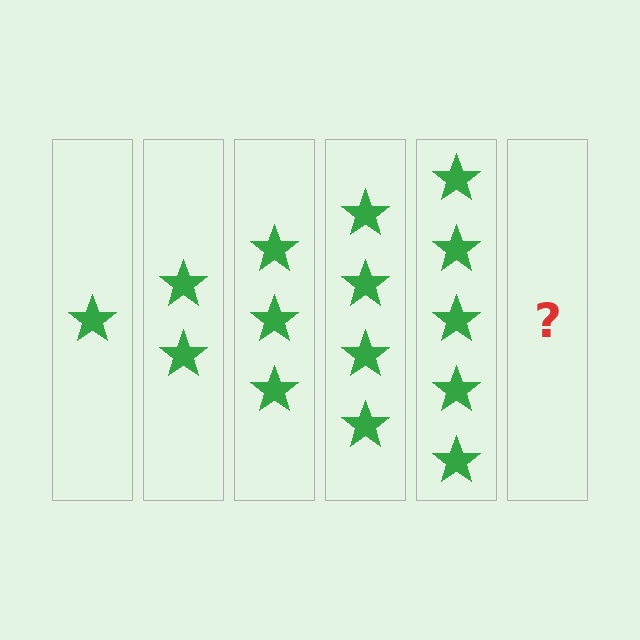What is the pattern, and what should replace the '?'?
The pattern is that each step adds one more star. The '?' should be 6 stars.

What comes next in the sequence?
The next element should be 6 stars.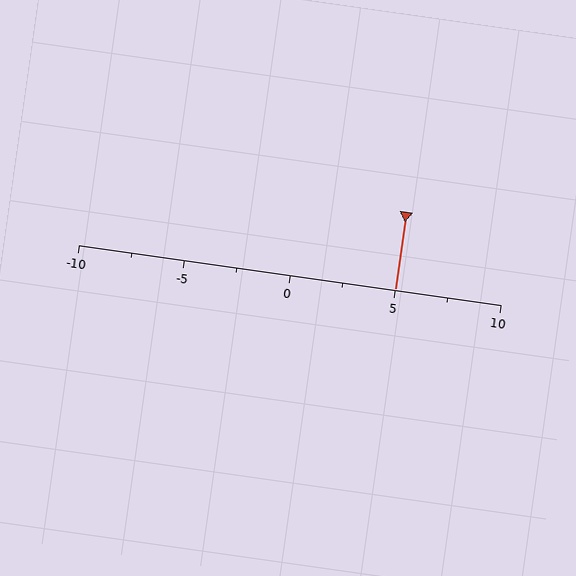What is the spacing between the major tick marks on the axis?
The major ticks are spaced 5 apart.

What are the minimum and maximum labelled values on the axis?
The axis runs from -10 to 10.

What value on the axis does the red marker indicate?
The marker indicates approximately 5.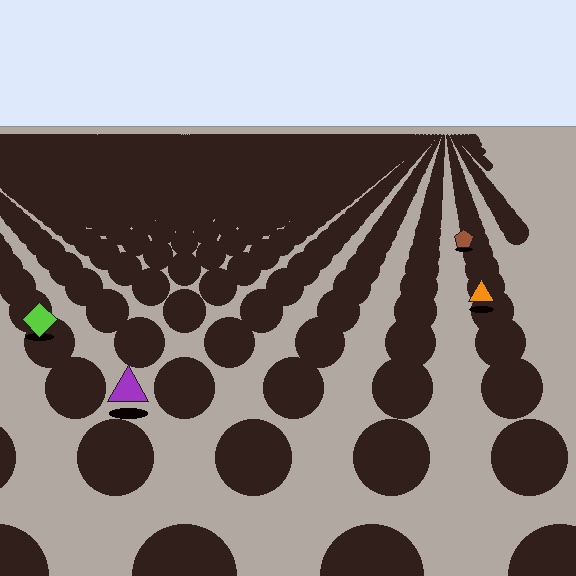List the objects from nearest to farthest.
From nearest to farthest: the purple triangle, the lime diamond, the orange triangle, the brown pentagon.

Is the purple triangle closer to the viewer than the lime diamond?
Yes. The purple triangle is closer — you can tell from the texture gradient: the ground texture is coarser near it.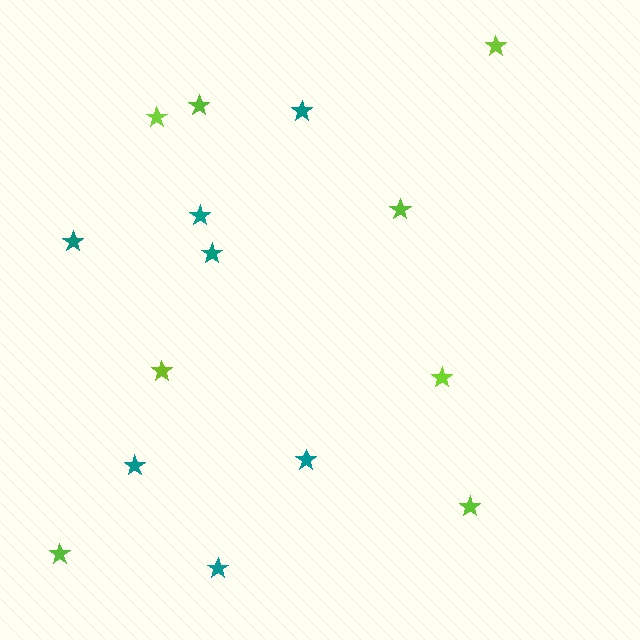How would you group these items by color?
There are 2 groups: one group of lime stars (8) and one group of teal stars (7).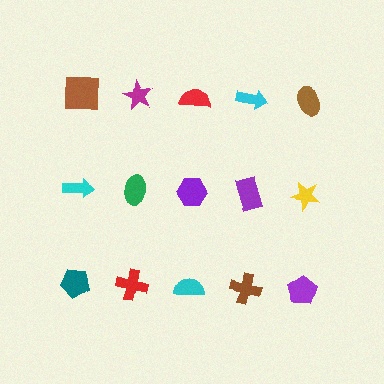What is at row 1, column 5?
A brown ellipse.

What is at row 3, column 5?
A purple pentagon.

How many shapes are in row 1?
5 shapes.